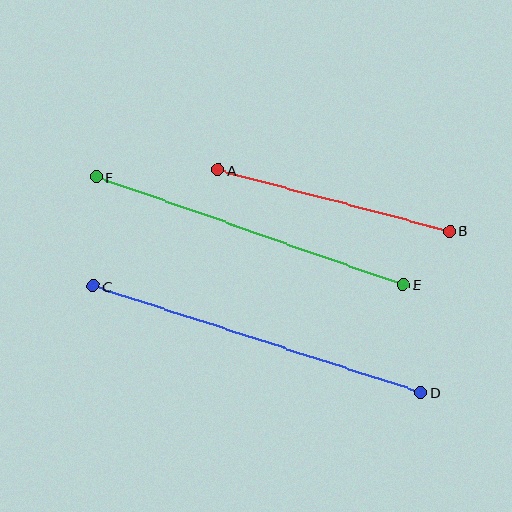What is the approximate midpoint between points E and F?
The midpoint is at approximately (250, 231) pixels.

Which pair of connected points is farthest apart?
Points C and D are farthest apart.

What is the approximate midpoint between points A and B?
The midpoint is at approximately (334, 201) pixels.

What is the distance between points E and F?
The distance is approximately 325 pixels.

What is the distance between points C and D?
The distance is approximately 344 pixels.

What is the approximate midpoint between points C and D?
The midpoint is at approximately (257, 339) pixels.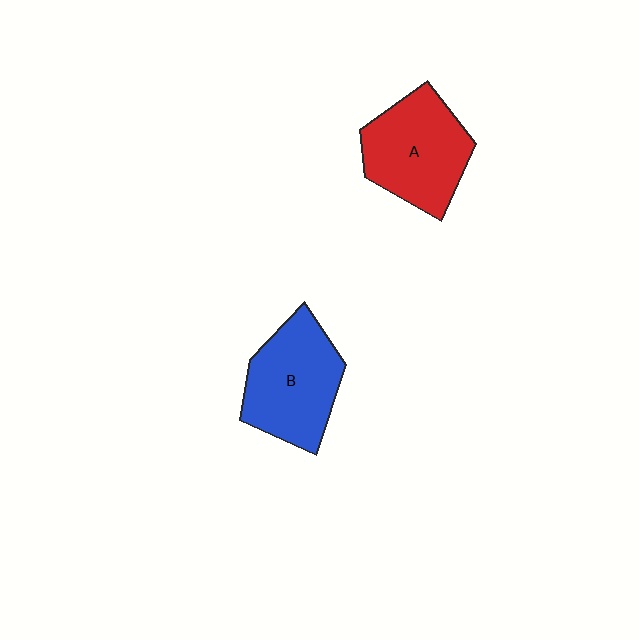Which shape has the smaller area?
Shape A (red).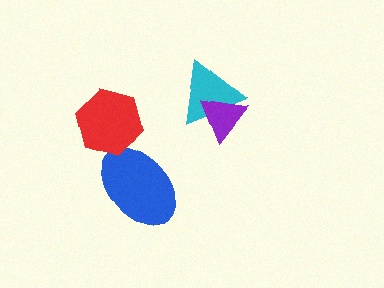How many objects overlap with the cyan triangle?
1 object overlaps with the cyan triangle.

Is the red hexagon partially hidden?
No, no other shape covers it.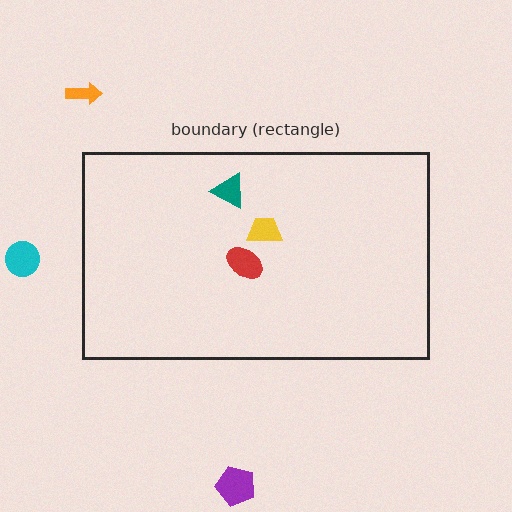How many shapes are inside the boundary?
3 inside, 3 outside.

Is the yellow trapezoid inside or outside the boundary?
Inside.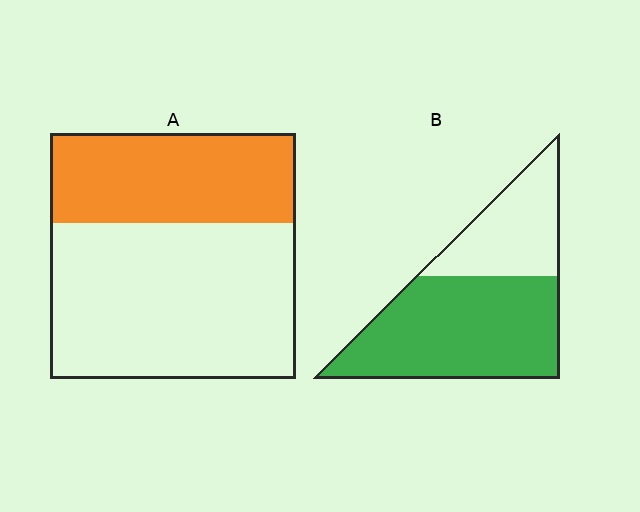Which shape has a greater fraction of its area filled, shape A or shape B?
Shape B.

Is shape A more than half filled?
No.